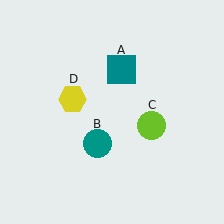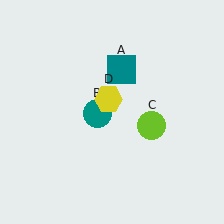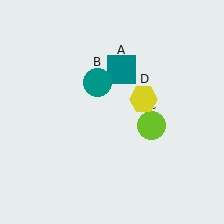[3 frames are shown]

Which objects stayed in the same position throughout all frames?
Teal square (object A) and lime circle (object C) remained stationary.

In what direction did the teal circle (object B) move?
The teal circle (object B) moved up.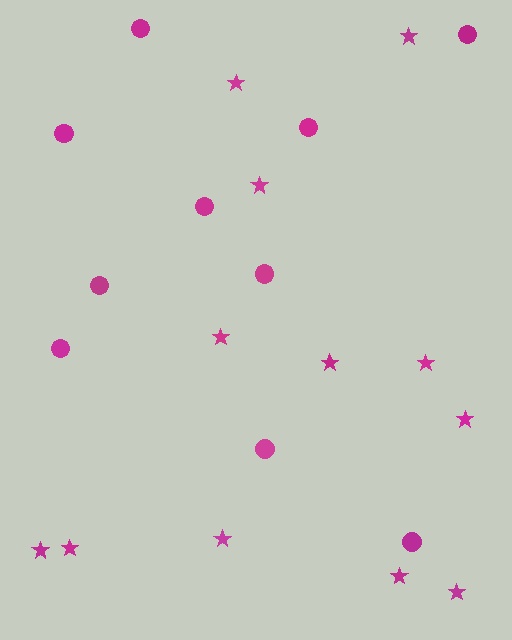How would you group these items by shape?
There are 2 groups: one group of stars (12) and one group of circles (10).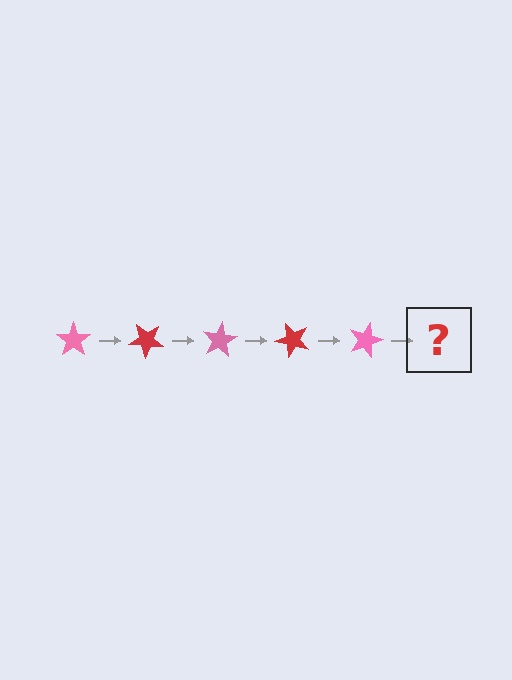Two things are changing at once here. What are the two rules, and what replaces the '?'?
The two rules are that it rotates 40 degrees each step and the color cycles through pink and red. The '?' should be a red star, rotated 200 degrees from the start.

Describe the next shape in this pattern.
It should be a red star, rotated 200 degrees from the start.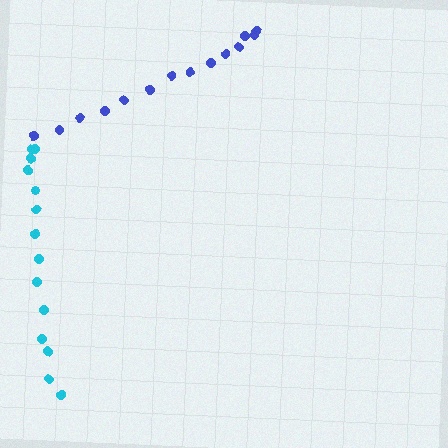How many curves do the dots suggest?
There are 2 distinct paths.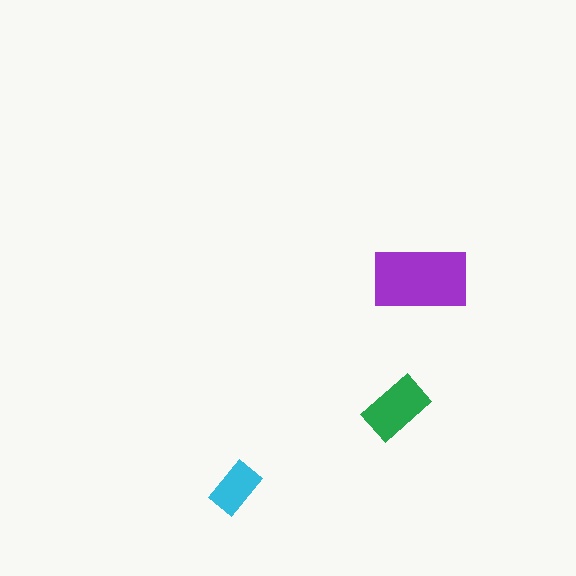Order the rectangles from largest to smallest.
the purple one, the green one, the cyan one.